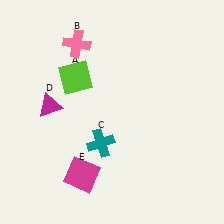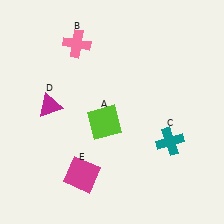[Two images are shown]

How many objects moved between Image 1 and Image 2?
2 objects moved between the two images.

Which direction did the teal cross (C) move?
The teal cross (C) moved right.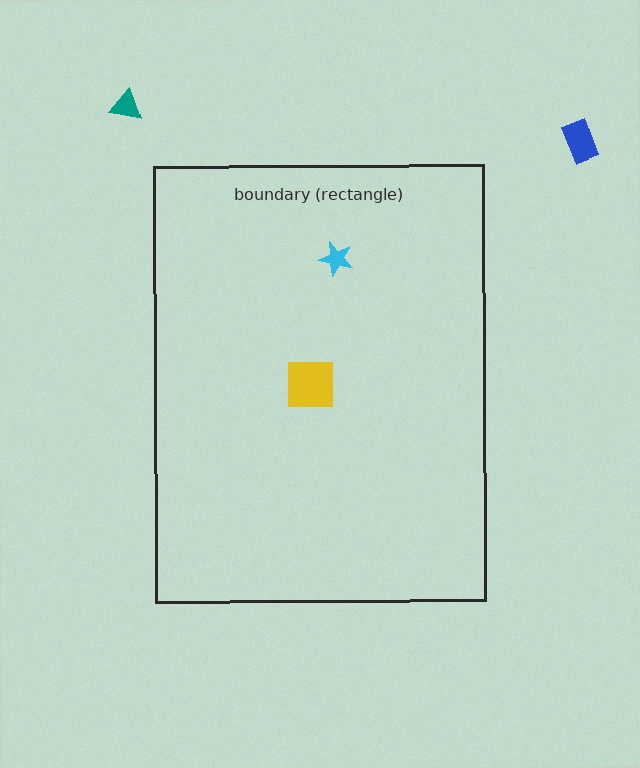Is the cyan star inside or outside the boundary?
Inside.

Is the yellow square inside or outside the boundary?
Inside.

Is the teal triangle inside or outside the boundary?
Outside.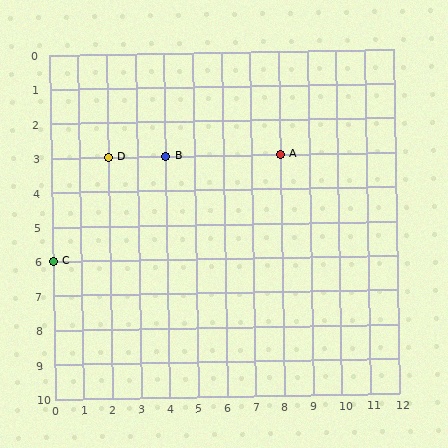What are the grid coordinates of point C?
Point C is at grid coordinates (0, 6).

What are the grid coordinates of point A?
Point A is at grid coordinates (8, 3).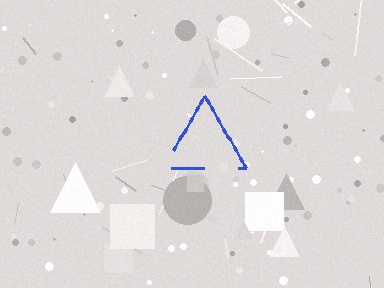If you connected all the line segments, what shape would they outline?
They would outline a triangle.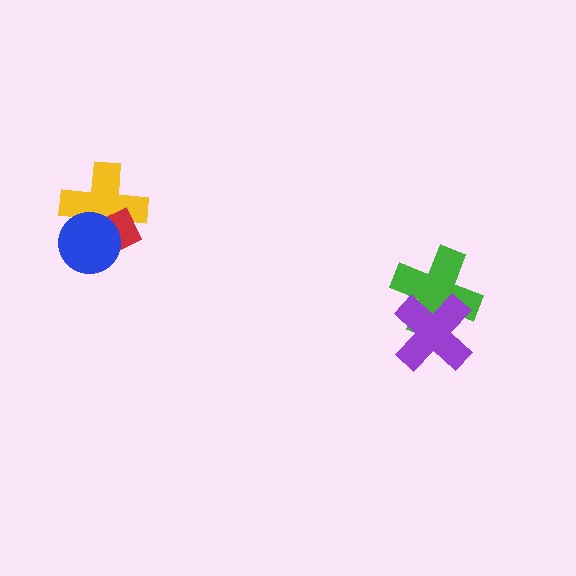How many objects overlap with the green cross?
1 object overlaps with the green cross.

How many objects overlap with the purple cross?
1 object overlaps with the purple cross.